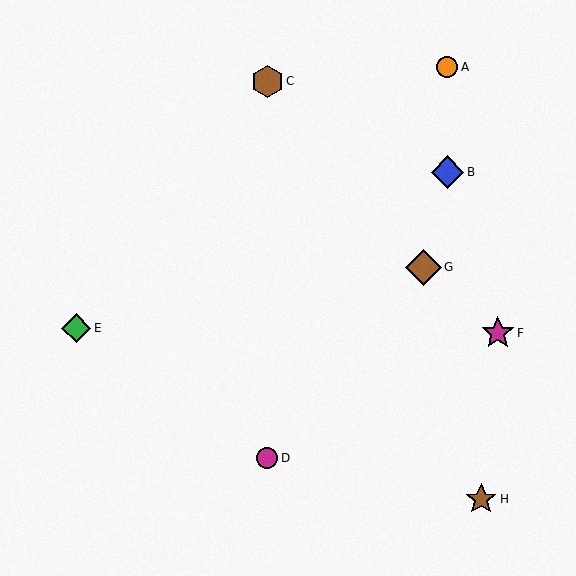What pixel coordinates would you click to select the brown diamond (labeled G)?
Click at (424, 267) to select the brown diamond G.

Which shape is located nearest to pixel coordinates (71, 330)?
The green diamond (labeled E) at (76, 328) is nearest to that location.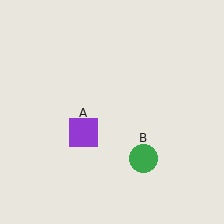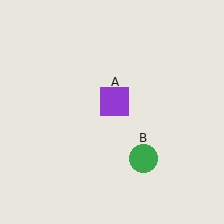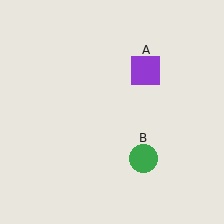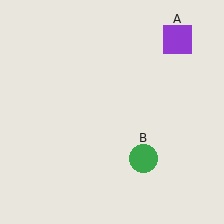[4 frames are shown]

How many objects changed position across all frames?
1 object changed position: purple square (object A).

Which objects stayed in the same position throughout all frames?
Green circle (object B) remained stationary.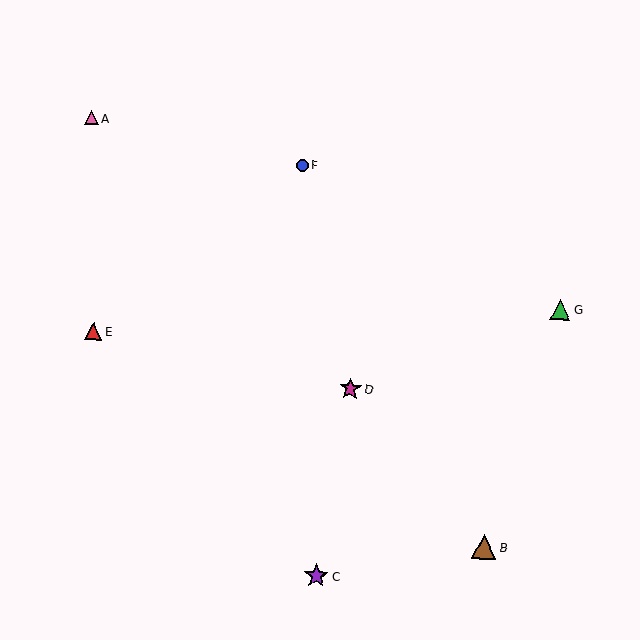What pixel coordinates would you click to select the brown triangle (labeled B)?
Click at (484, 547) to select the brown triangle B.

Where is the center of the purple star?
The center of the purple star is at (316, 576).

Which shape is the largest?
The brown triangle (labeled B) is the largest.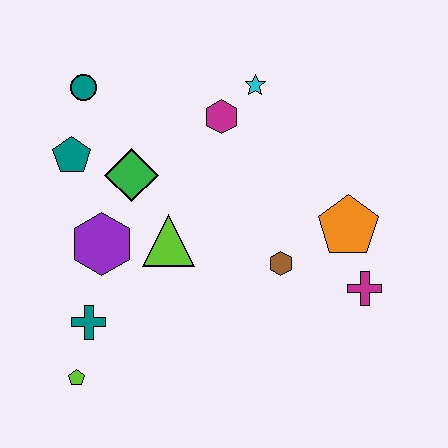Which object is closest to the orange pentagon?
The magenta cross is closest to the orange pentagon.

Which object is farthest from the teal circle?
The magenta cross is farthest from the teal circle.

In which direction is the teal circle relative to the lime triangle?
The teal circle is above the lime triangle.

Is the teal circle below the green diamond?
No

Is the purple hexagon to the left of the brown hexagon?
Yes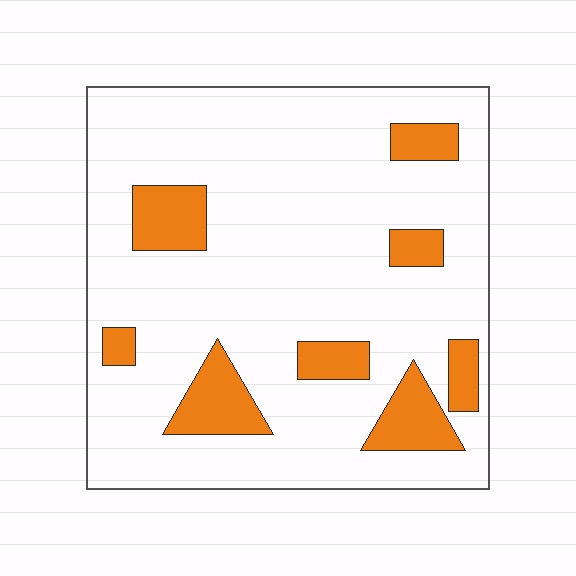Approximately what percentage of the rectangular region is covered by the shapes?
Approximately 15%.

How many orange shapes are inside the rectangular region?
8.